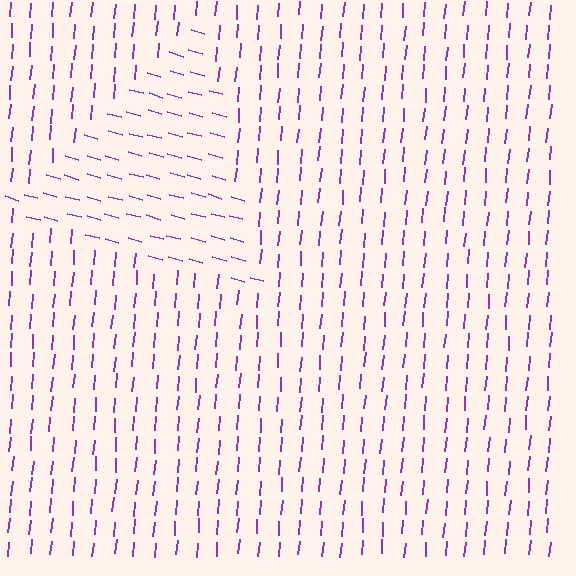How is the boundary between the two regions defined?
The boundary is defined purely by a change in line orientation (approximately 80 degrees difference). All lines are the same color and thickness.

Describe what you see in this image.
The image is filled with small purple line segments. A triangle region in the image has lines oriented differently from the surrounding lines, creating a visible texture boundary.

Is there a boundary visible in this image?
Yes, there is a texture boundary formed by a change in line orientation.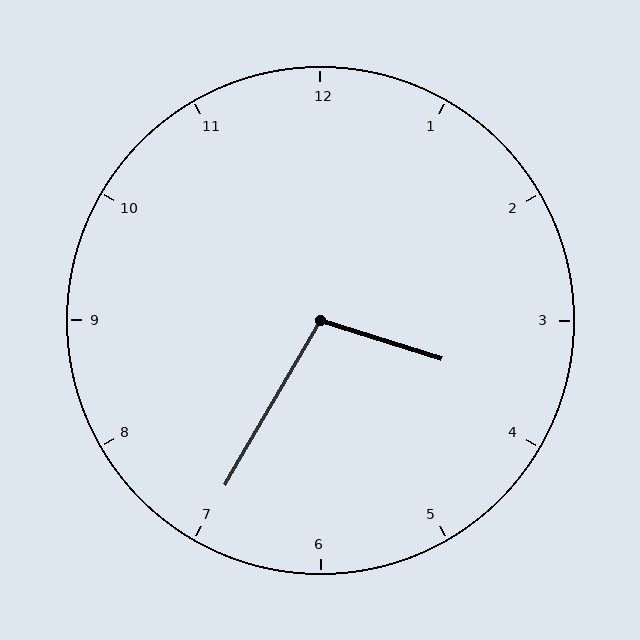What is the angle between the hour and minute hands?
Approximately 102 degrees.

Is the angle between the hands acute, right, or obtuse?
It is obtuse.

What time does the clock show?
3:35.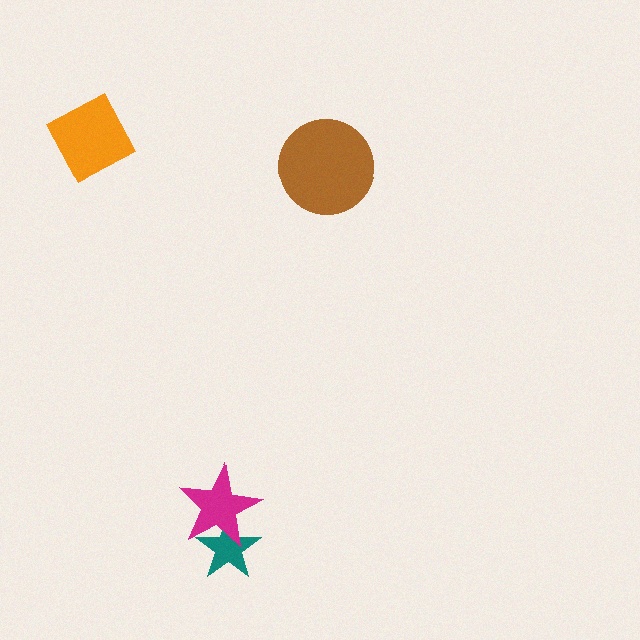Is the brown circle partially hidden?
No, no other shape covers it.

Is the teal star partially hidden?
Yes, it is partially covered by another shape.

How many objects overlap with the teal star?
1 object overlaps with the teal star.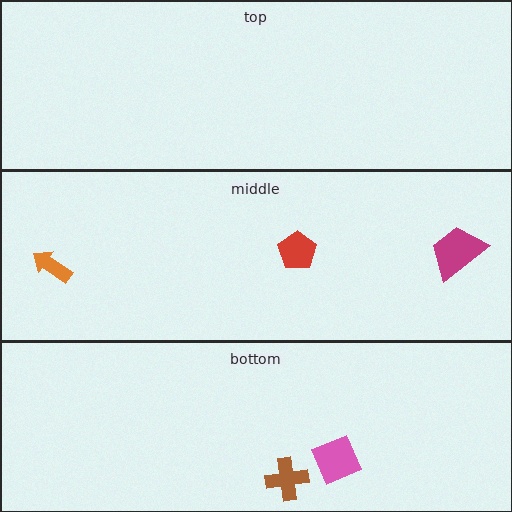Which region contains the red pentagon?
The middle region.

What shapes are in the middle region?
The orange arrow, the magenta trapezoid, the red pentagon.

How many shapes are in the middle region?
3.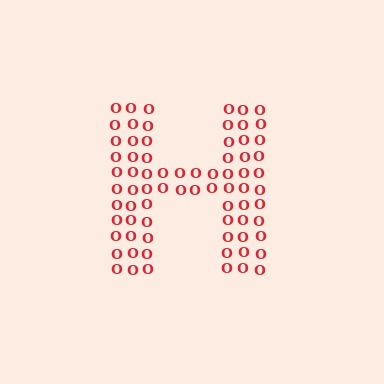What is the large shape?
The large shape is the letter H.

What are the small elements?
The small elements are letter O's.